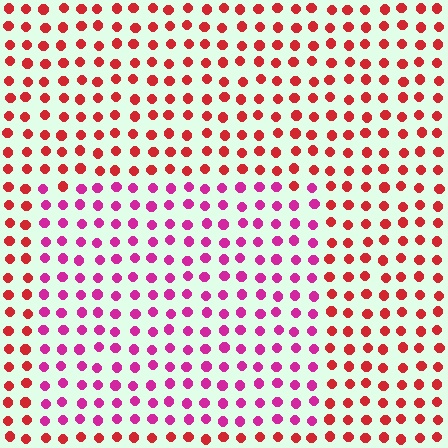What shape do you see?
I see a rectangle.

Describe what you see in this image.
The image is filled with small red elements in a uniform arrangement. A rectangle-shaped region is visible where the elements are tinted to a slightly different hue, forming a subtle color boundary.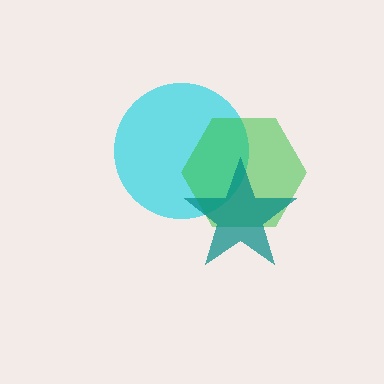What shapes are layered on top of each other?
The layered shapes are: a cyan circle, a green hexagon, a teal star.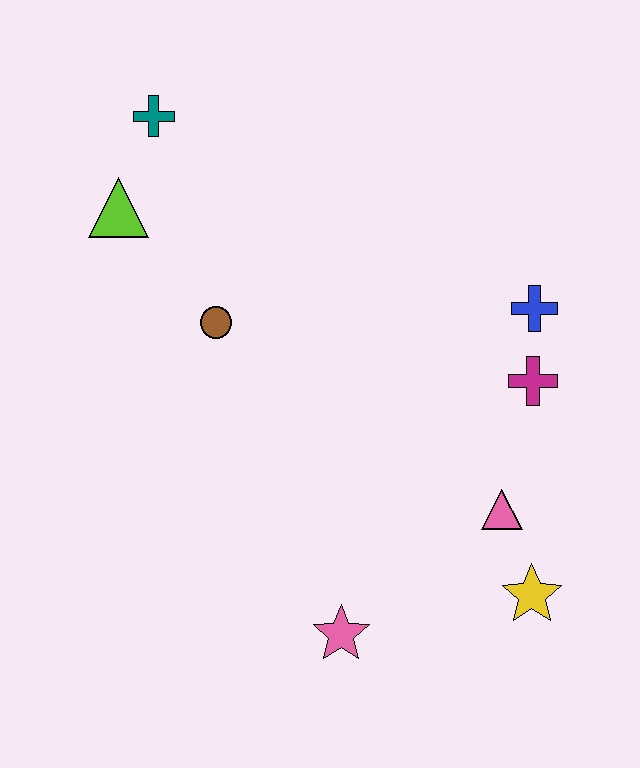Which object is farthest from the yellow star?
The teal cross is farthest from the yellow star.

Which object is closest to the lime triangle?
The teal cross is closest to the lime triangle.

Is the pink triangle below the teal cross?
Yes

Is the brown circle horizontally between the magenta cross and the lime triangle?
Yes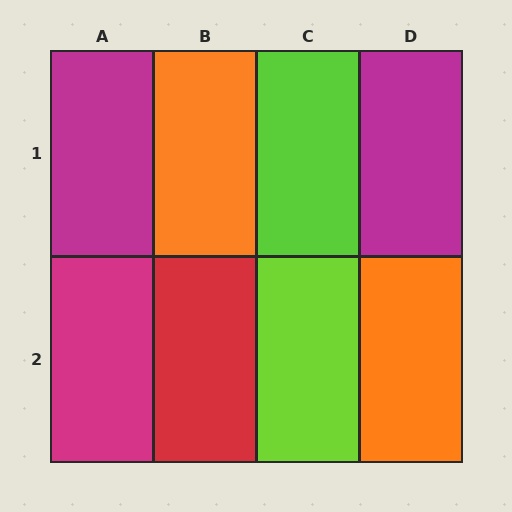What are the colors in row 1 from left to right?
Magenta, orange, lime, magenta.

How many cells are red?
1 cell is red.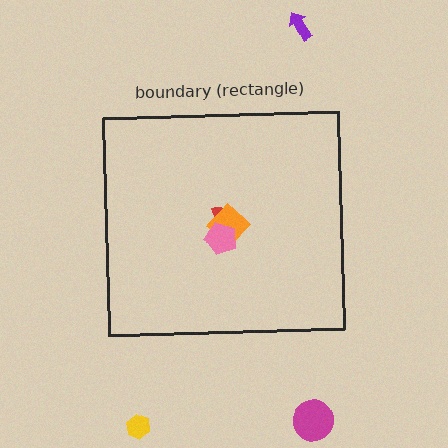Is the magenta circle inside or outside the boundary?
Outside.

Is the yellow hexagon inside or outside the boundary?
Outside.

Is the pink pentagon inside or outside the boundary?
Inside.